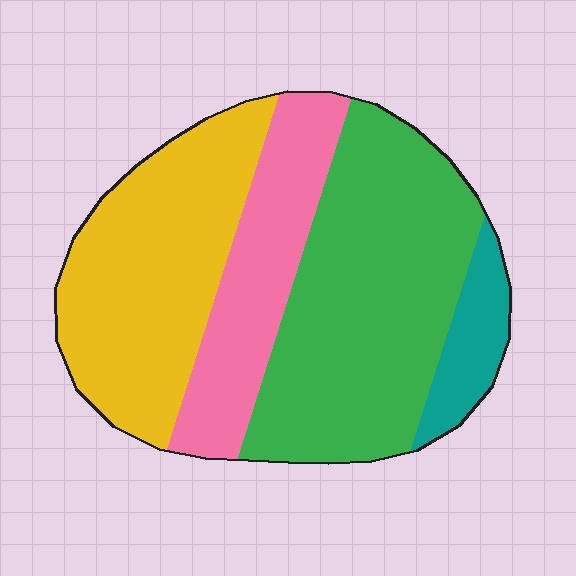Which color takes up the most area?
Green, at roughly 40%.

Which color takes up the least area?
Teal, at roughly 10%.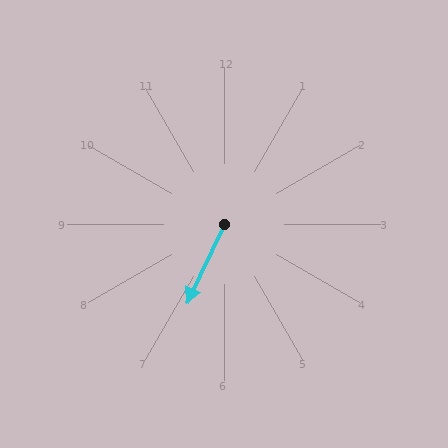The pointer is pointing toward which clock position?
Roughly 7 o'clock.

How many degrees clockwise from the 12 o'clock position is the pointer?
Approximately 206 degrees.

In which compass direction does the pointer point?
Southwest.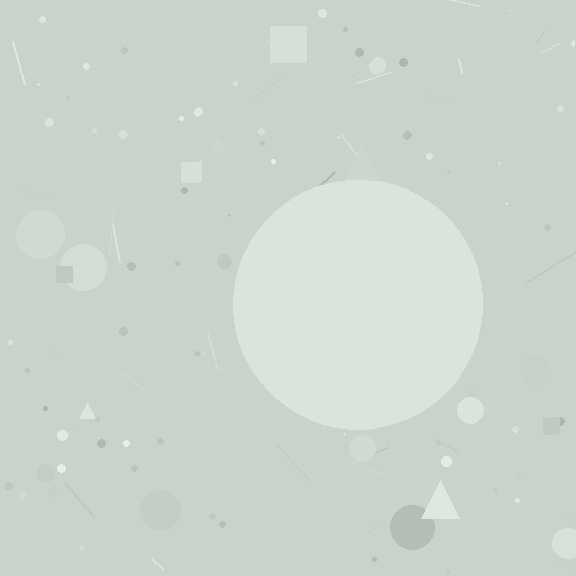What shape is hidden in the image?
A circle is hidden in the image.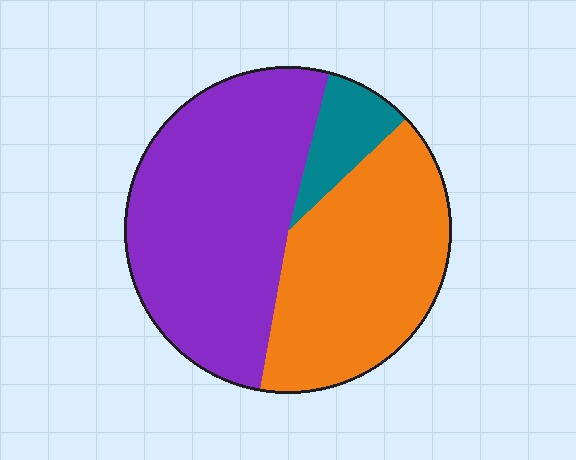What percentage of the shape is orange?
Orange covers roughly 40% of the shape.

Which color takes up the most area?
Purple, at roughly 50%.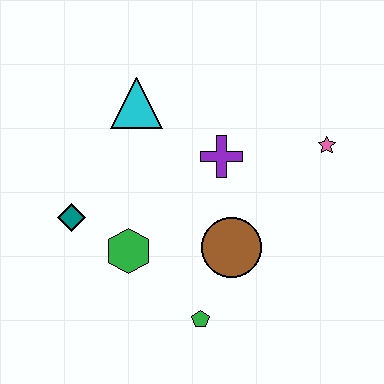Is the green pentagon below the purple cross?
Yes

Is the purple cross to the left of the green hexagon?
No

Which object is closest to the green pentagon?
The brown circle is closest to the green pentagon.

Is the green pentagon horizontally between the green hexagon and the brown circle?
Yes